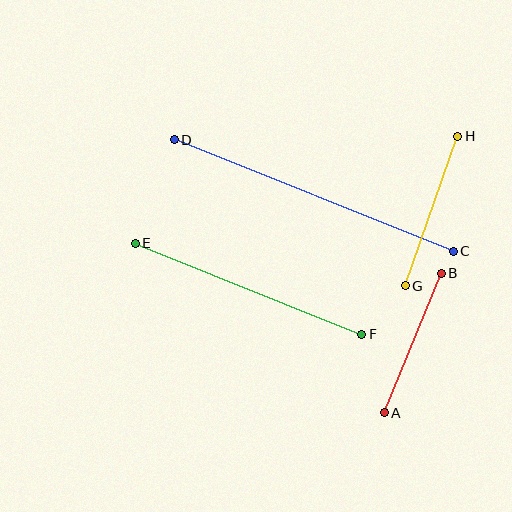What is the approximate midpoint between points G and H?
The midpoint is at approximately (432, 211) pixels.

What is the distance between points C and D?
The distance is approximately 300 pixels.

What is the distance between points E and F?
The distance is approximately 245 pixels.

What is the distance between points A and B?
The distance is approximately 150 pixels.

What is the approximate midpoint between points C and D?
The midpoint is at approximately (314, 196) pixels.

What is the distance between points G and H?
The distance is approximately 159 pixels.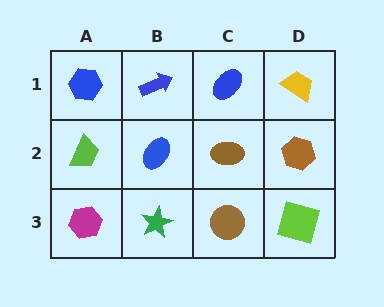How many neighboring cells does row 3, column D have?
2.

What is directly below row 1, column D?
A brown hexagon.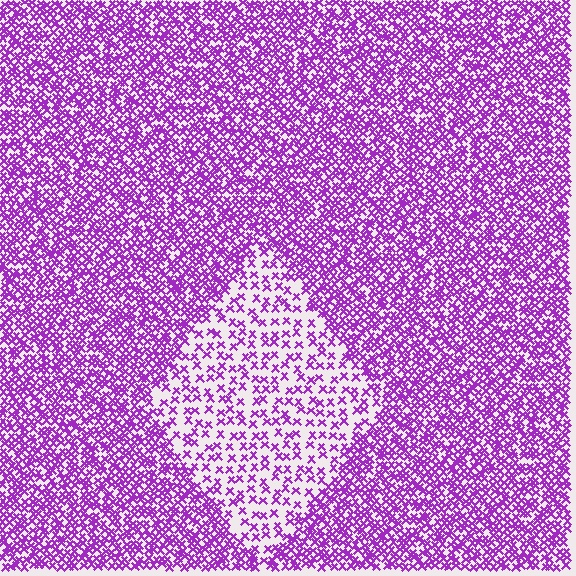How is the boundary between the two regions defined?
The boundary is defined by a change in element density (approximately 2.5x ratio). All elements are the same color, size, and shape.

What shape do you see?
I see a diamond.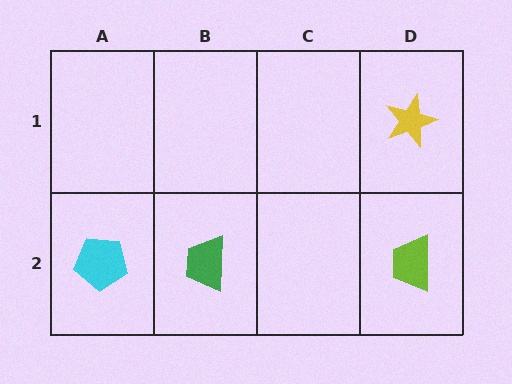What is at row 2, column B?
A green trapezoid.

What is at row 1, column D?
A yellow star.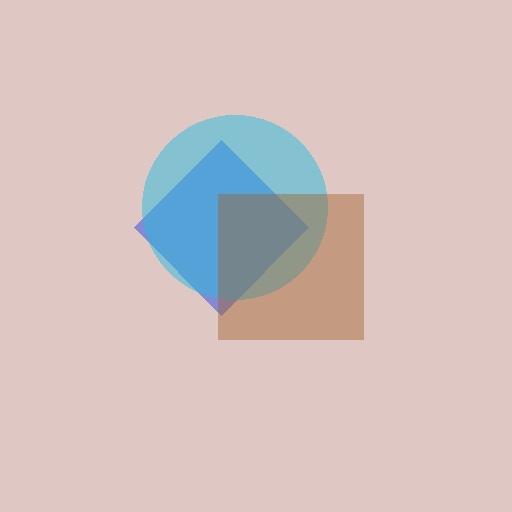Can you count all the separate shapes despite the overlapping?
Yes, there are 3 separate shapes.